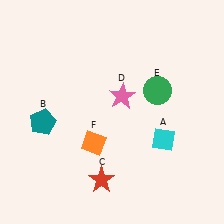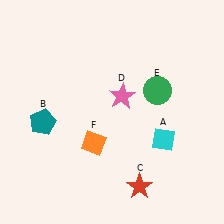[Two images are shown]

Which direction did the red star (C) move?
The red star (C) moved right.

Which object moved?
The red star (C) moved right.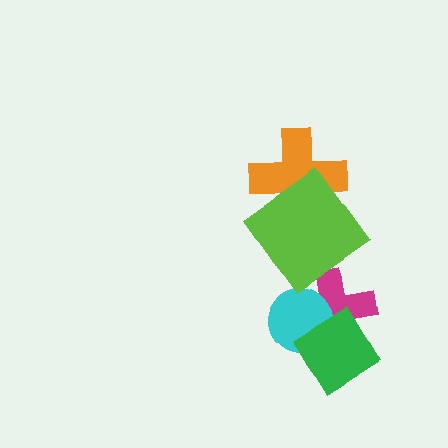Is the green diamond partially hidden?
No, no other shape covers it.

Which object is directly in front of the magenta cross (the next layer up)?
The cyan circle is directly in front of the magenta cross.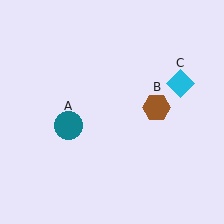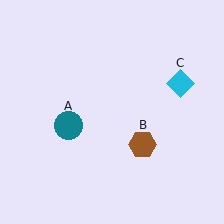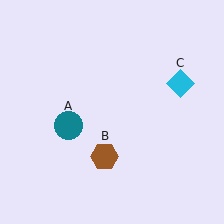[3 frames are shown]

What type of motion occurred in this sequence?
The brown hexagon (object B) rotated clockwise around the center of the scene.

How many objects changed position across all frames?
1 object changed position: brown hexagon (object B).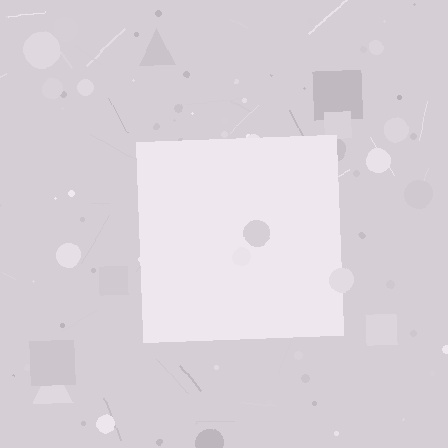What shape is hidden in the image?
A square is hidden in the image.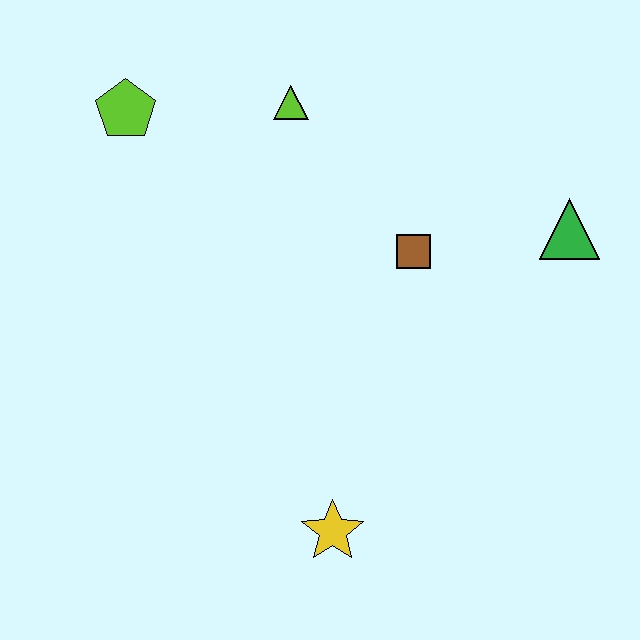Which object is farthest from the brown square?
The lime pentagon is farthest from the brown square.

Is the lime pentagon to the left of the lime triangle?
Yes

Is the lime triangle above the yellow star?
Yes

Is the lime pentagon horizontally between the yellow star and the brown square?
No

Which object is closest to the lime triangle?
The lime pentagon is closest to the lime triangle.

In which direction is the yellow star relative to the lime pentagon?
The yellow star is below the lime pentagon.